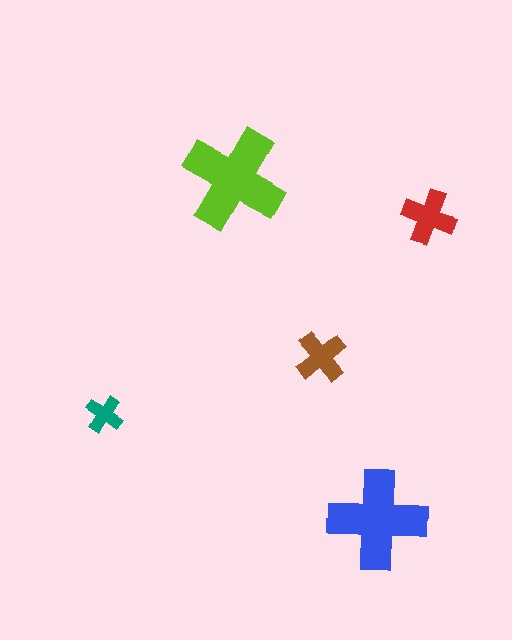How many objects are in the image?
There are 5 objects in the image.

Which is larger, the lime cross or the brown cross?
The lime one.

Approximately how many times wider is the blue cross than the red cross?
About 2 times wider.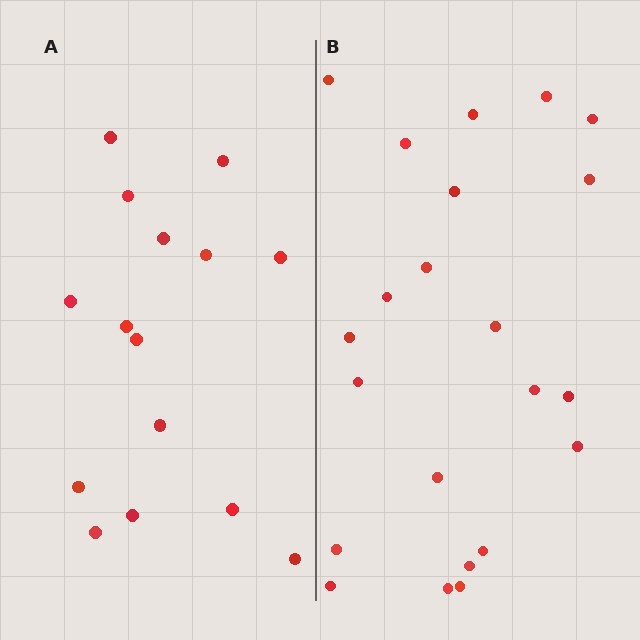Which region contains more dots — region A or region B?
Region B (the right region) has more dots.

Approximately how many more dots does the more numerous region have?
Region B has roughly 8 or so more dots than region A.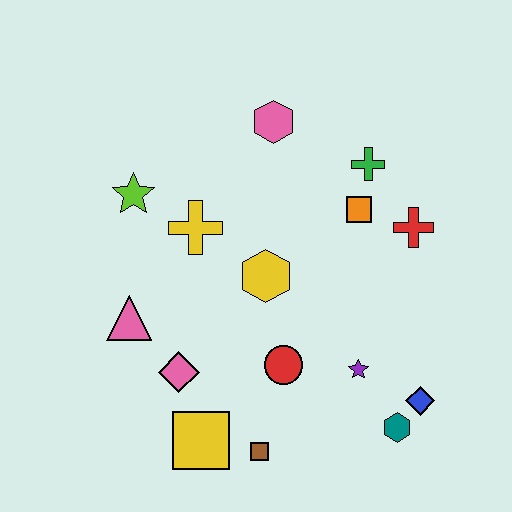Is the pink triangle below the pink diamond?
No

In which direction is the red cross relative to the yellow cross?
The red cross is to the right of the yellow cross.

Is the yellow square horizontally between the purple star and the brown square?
No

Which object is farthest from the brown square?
The pink hexagon is farthest from the brown square.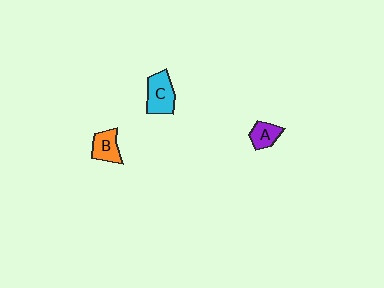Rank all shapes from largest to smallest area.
From largest to smallest: C (cyan), B (orange), A (purple).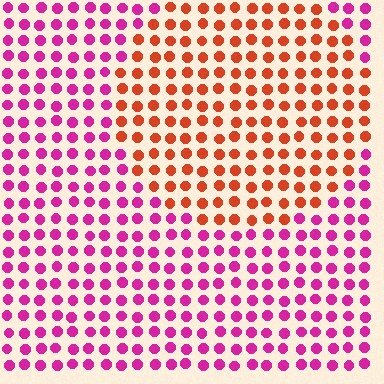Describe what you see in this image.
The image is filled with small magenta elements in a uniform arrangement. A circle-shaped region is visible where the elements are tinted to a slightly different hue, forming a subtle color boundary.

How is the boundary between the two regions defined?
The boundary is defined purely by a slight shift in hue (about 53 degrees). Spacing, size, and orientation are identical on both sides.